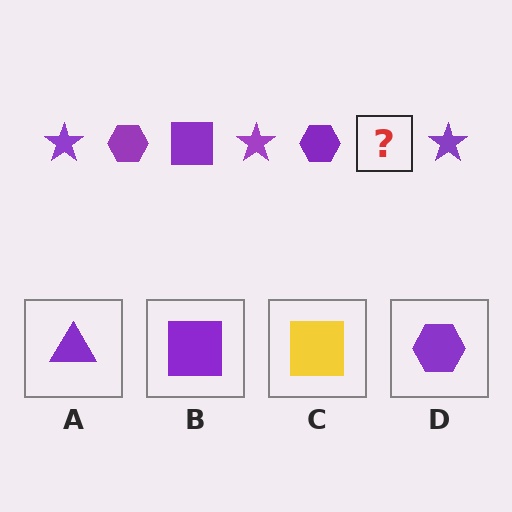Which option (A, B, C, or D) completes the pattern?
B.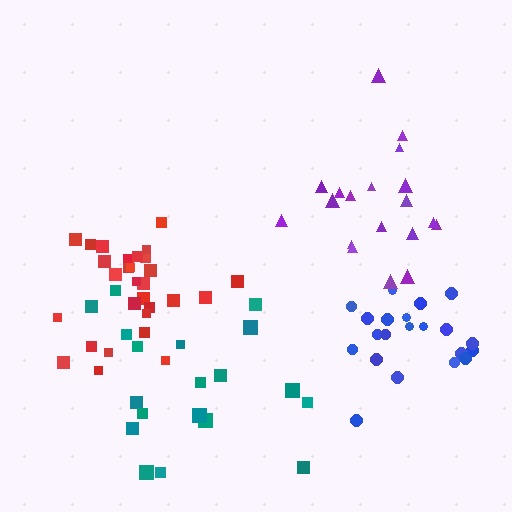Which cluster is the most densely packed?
Red.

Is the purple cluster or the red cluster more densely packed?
Red.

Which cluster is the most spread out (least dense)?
Teal.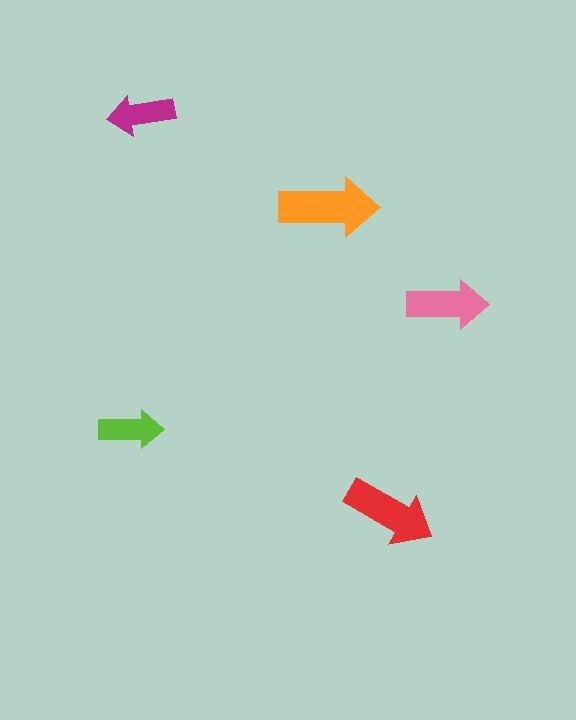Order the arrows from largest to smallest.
the orange one, the red one, the pink one, the magenta one, the lime one.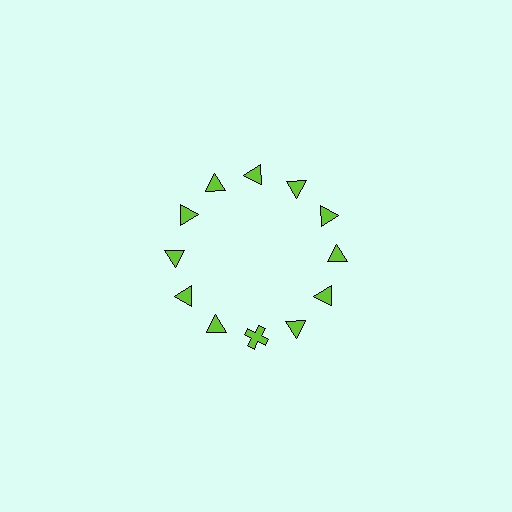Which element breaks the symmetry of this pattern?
The lime cross at roughly the 6 o'clock position breaks the symmetry. All other shapes are lime triangles.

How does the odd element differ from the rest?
It has a different shape: cross instead of triangle.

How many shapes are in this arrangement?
There are 12 shapes arranged in a ring pattern.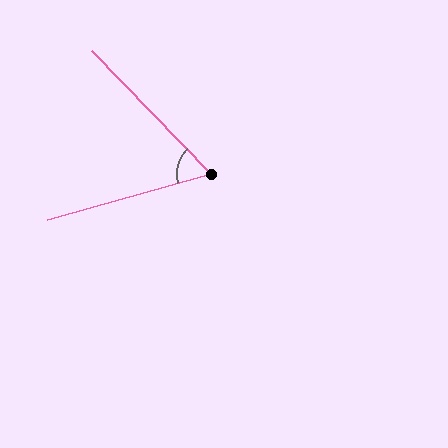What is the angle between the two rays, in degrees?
Approximately 62 degrees.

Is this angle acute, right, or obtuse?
It is acute.